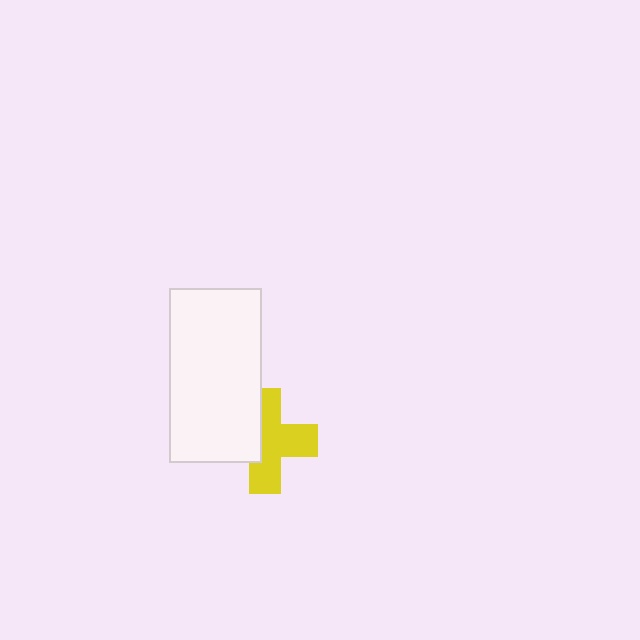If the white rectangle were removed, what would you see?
You would see the complete yellow cross.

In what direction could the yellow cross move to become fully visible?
The yellow cross could move right. That would shift it out from behind the white rectangle entirely.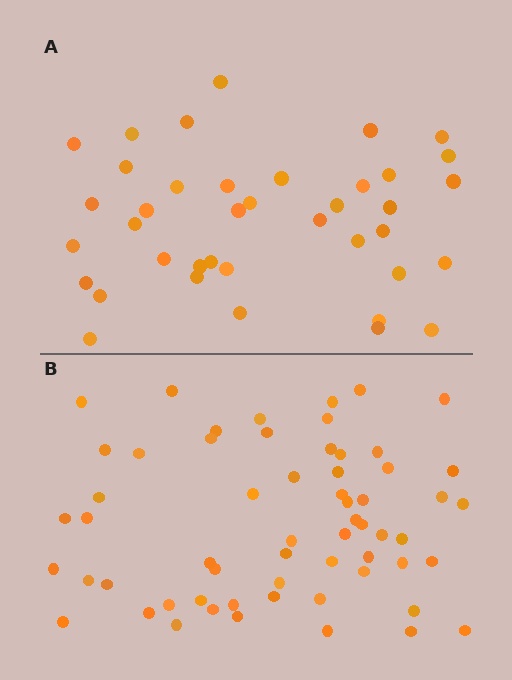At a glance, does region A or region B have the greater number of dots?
Region B (the bottom region) has more dots.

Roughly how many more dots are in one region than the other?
Region B has approximately 20 more dots than region A.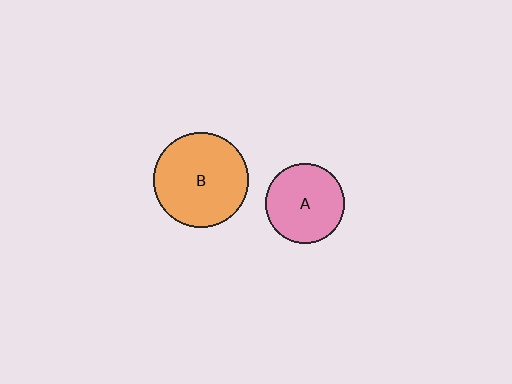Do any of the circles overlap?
No, none of the circles overlap.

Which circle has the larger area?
Circle B (orange).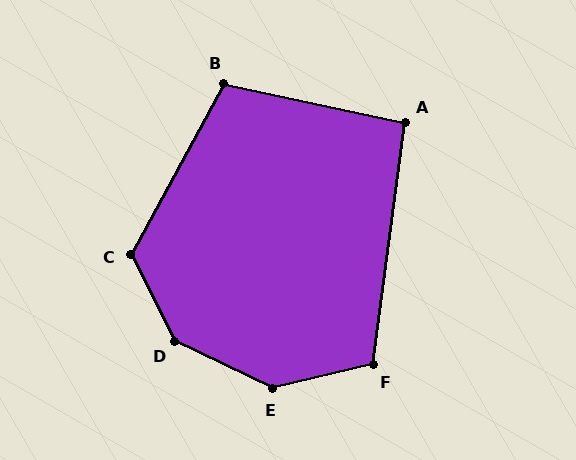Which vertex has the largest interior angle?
D, at approximately 142 degrees.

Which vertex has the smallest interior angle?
A, at approximately 94 degrees.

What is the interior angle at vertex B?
Approximately 107 degrees (obtuse).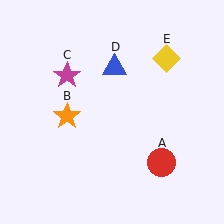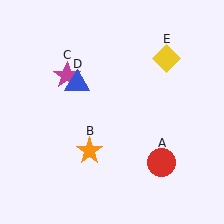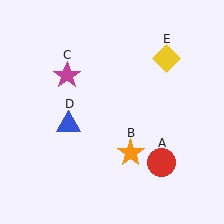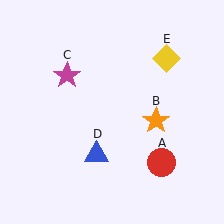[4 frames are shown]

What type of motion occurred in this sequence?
The orange star (object B), blue triangle (object D) rotated counterclockwise around the center of the scene.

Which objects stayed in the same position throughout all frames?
Red circle (object A) and magenta star (object C) and yellow diamond (object E) remained stationary.